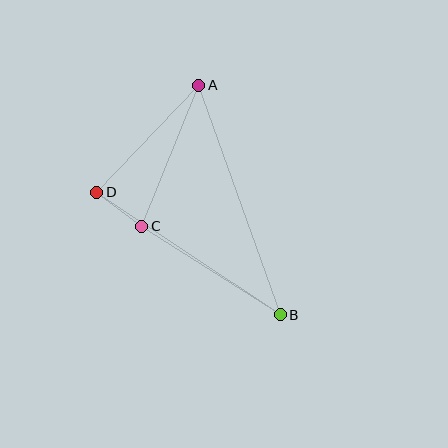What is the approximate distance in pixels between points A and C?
The distance between A and C is approximately 152 pixels.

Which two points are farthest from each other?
Points A and B are farthest from each other.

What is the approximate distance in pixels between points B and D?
The distance between B and D is approximately 221 pixels.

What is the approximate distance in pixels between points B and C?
The distance between B and C is approximately 165 pixels.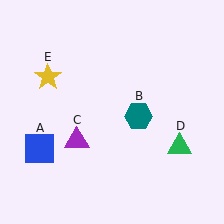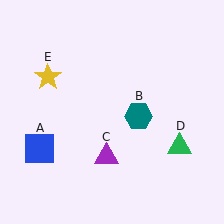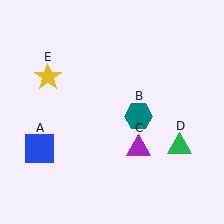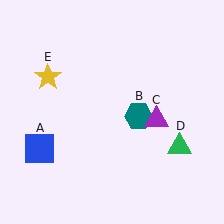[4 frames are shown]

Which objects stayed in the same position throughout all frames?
Blue square (object A) and teal hexagon (object B) and green triangle (object D) and yellow star (object E) remained stationary.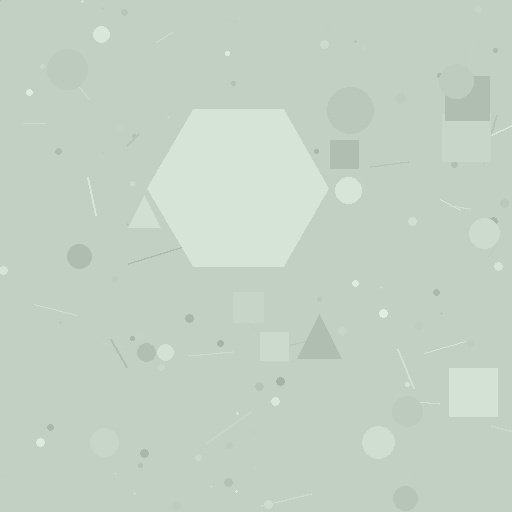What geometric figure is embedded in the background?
A hexagon is embedded in the background.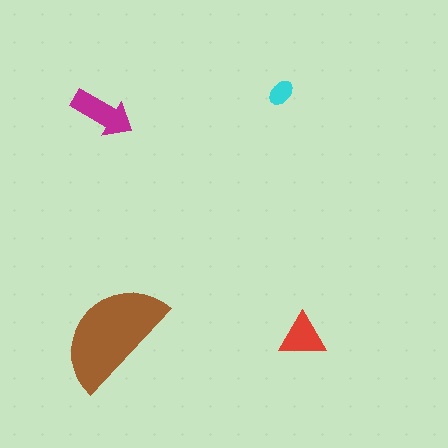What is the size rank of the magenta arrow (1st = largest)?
2nd.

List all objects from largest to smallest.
The brown semicircle, the magenta arrow, the red triangle, the cyan ellipse.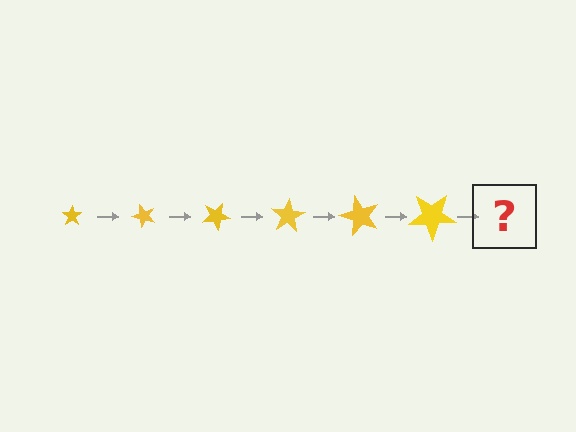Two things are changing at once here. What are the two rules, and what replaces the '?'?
The two rules are that the star grows larger each step and it rotates 50 degrees each step. The '?' should be a star, larger than the previous one and rotated 300 degrees from the start.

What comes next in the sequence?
The next element should be a star, larger than the previous one and rotated 300 degrees from the start.